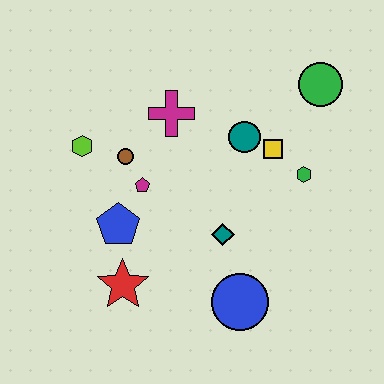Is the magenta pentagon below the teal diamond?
No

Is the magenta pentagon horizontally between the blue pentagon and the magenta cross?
Yes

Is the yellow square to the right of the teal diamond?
Yes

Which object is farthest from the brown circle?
The green circle is farthest from the brown circle.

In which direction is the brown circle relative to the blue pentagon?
The brown circle is above the blue pentagon.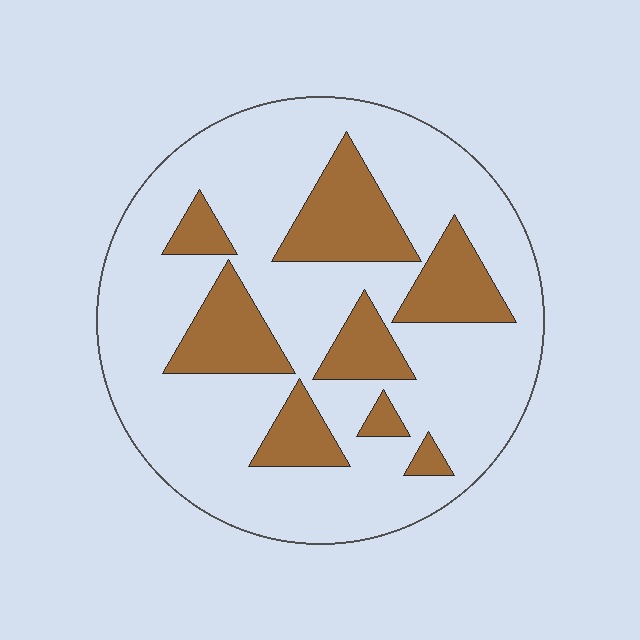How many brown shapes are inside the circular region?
8.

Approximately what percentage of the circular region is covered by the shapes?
Approximately 25%.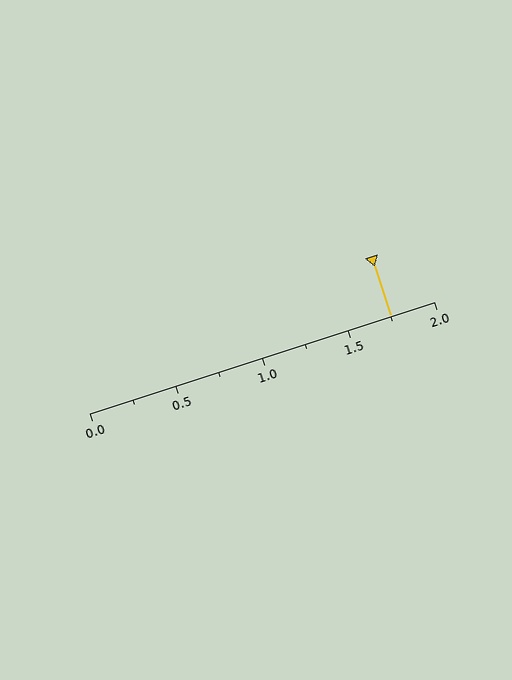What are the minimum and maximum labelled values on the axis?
The axis runs from 0.0 to 2.0.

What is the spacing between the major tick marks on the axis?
The major ticks are spaced 0.5 apart.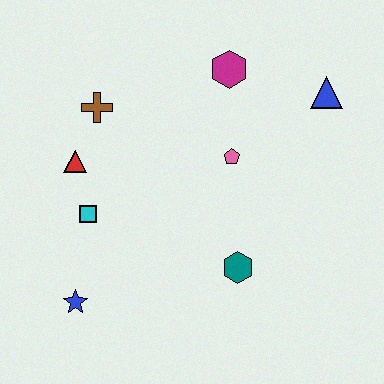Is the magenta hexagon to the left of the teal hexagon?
Yes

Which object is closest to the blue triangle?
The magenta hexagon is closest to the blue triangle.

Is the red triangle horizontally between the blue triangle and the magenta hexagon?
No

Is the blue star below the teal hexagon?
Yes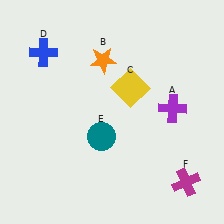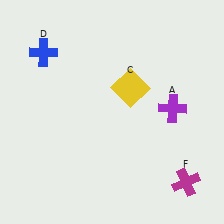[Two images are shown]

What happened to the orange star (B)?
The orange star (B) was removed in Image 2. It was in the top-left area of Image 1.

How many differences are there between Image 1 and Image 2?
There are 2 differences between the two images.